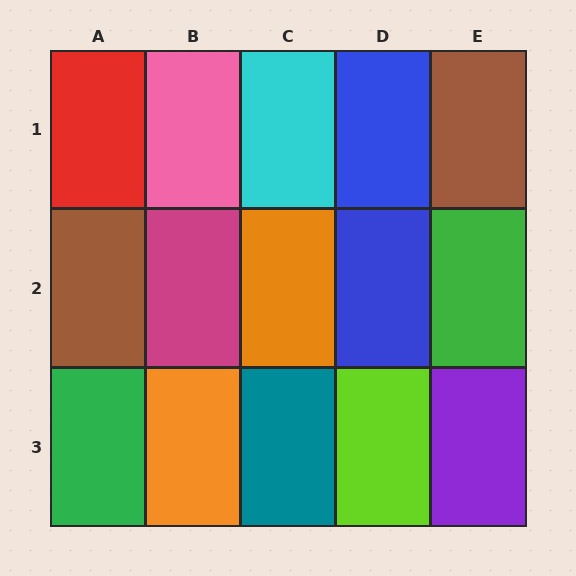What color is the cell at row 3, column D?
Lime.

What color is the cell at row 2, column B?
Magenta.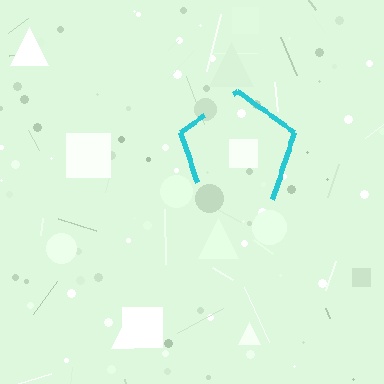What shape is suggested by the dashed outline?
The dashed outline suggests a pentagon.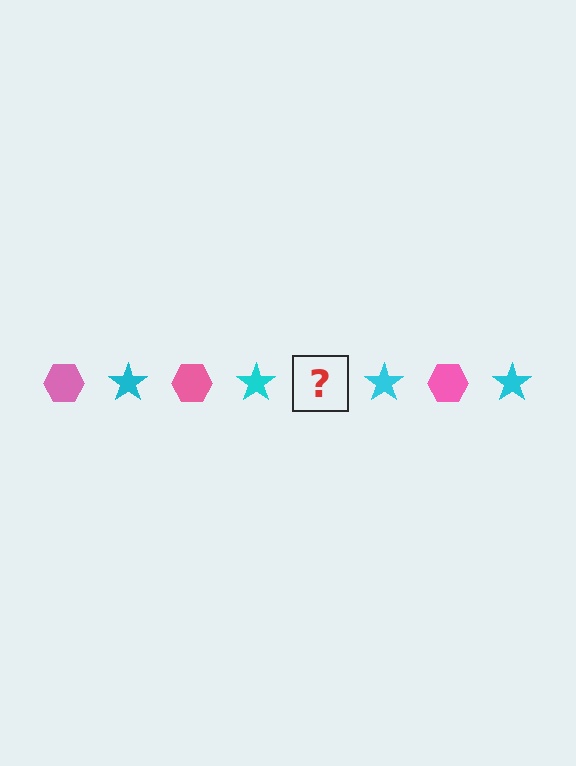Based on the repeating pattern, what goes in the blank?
The blank should be a pink hexagon.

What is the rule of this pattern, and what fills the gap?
The rule is that the pattern alternates between pink hexagon and cyan star. The gap should be filled with a pink hexagon.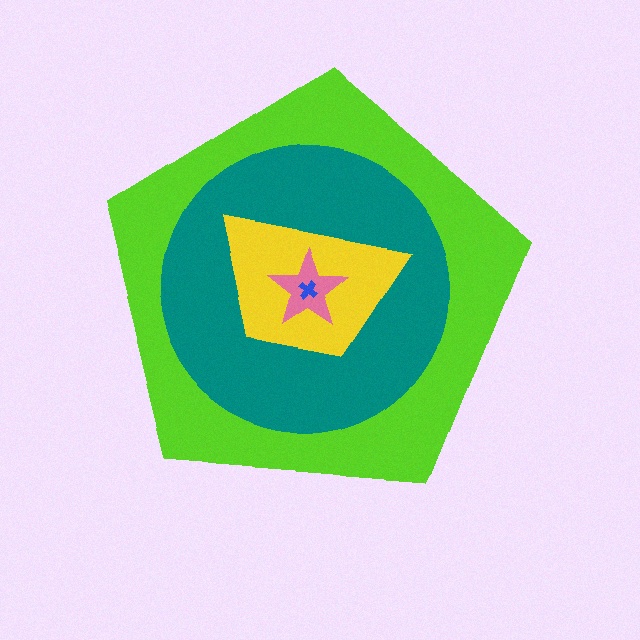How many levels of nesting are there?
5.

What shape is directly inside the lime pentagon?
The teal circle.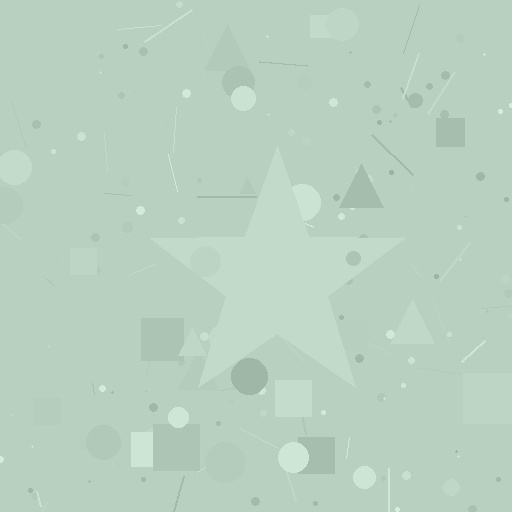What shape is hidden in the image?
A star is hidden in the image.